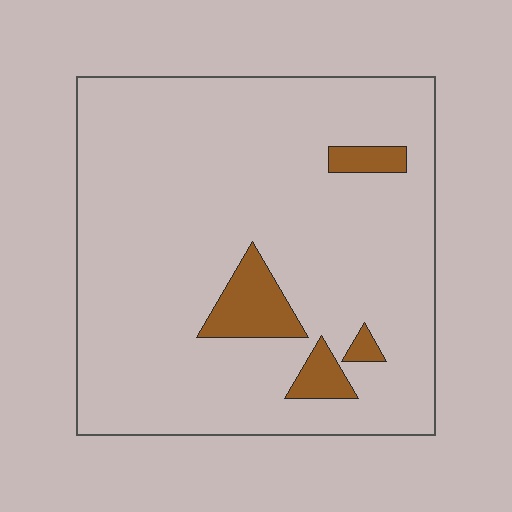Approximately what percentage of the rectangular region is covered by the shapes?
Approximately 10%.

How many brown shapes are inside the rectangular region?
4.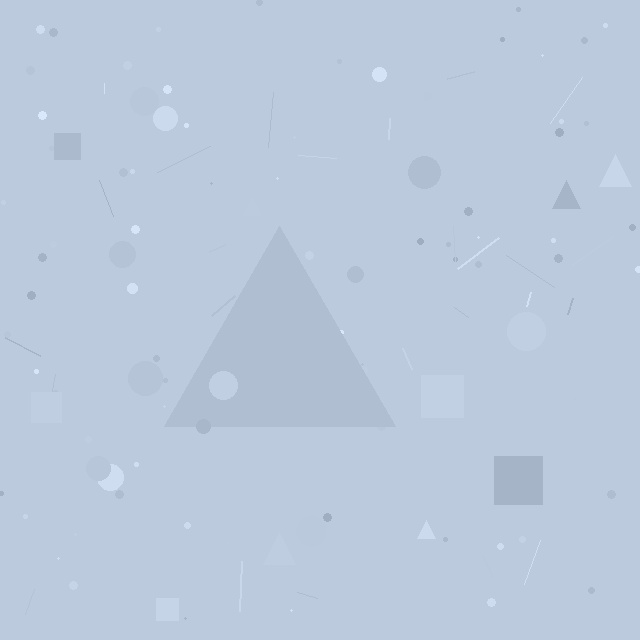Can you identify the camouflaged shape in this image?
The camouflaged shape is a triangle.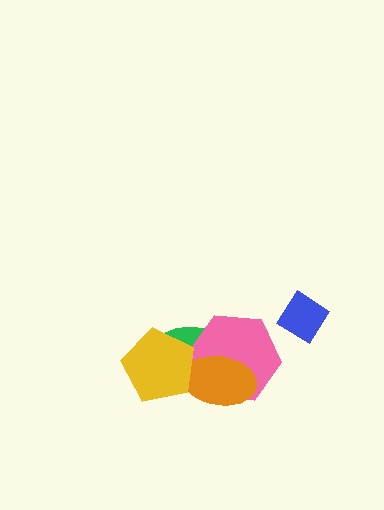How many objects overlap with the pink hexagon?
3 objects overlap with the pink hexagon.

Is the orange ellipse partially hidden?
Yes, it is partially covered by another shape.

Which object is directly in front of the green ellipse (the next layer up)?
The pink hexagon is directly in front of the green ellipse.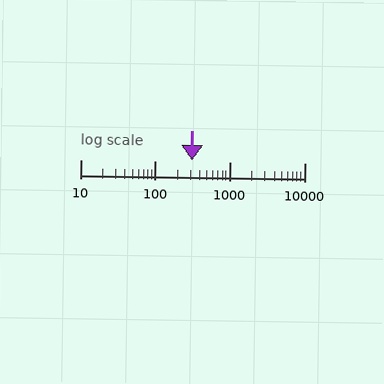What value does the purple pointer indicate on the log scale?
The pointer indicates approximately 310.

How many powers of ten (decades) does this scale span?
The scale spans 3 decades, from 10 to 10000.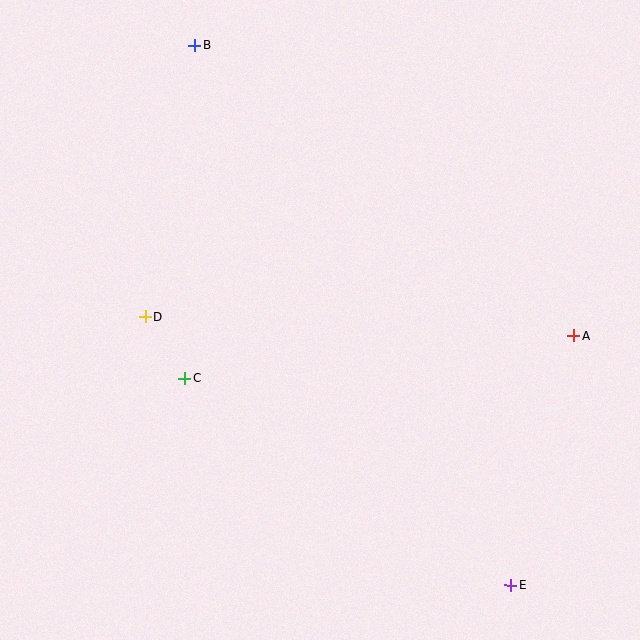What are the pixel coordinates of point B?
Point B is at (195, 45).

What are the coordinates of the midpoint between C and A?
The midpoint between C and A is at (379, 357).